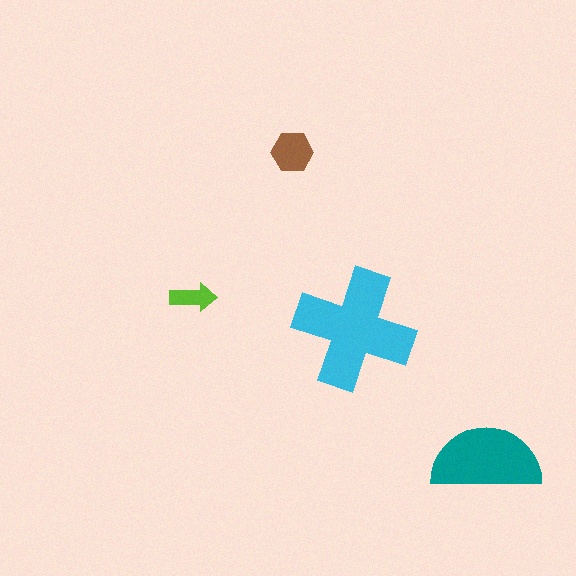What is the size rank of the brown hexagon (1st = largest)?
3rd.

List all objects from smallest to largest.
The lime arrow, the brown hexagon, the teal semicircle, the cyan cross.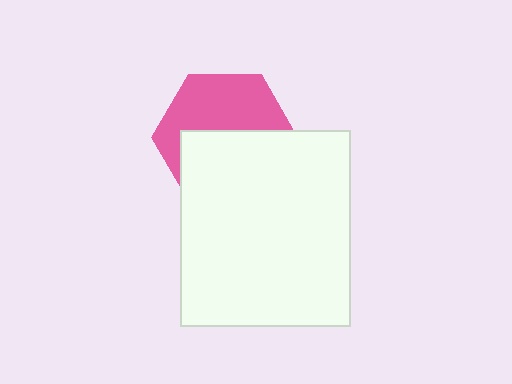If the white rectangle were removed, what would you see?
You would see the complete pink hexagon.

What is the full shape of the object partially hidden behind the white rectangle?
The partially hidden object is a pink hexagon.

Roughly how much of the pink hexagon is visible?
About half of it is visible (roughly 48%).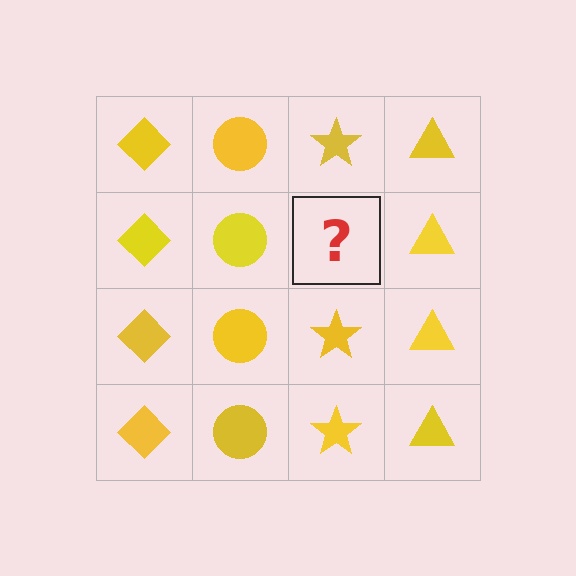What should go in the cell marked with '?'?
The missing cell should contain a yellow star.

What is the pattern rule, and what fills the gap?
The rule is that each column has a consistent shape. The gap should be filled with a yellow star.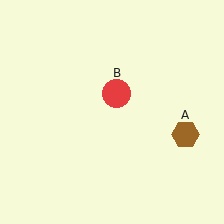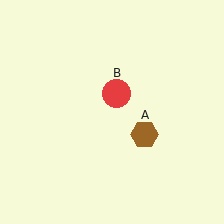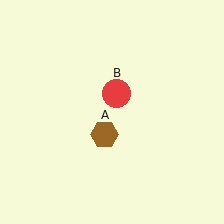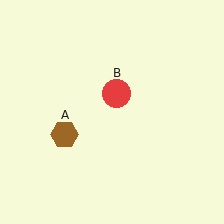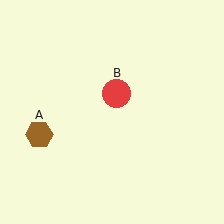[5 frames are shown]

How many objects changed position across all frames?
1 object changed position: brown hexagon (object A).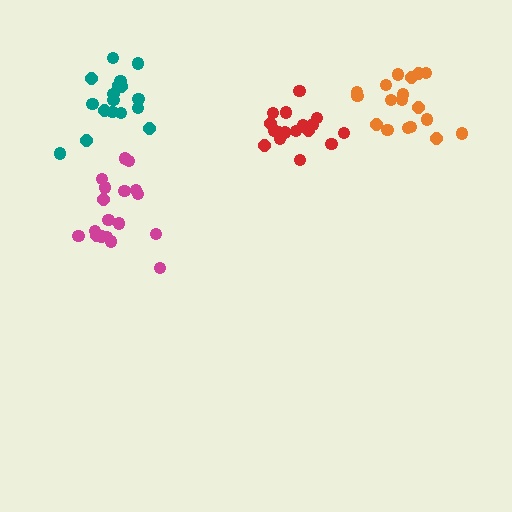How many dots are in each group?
Group 1: 17 dots, Group 2: 17 dots, Group 3: 18 dots, Group 4: 18 dots (70 total).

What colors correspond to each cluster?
The clusters are colored: teal, red, orange, magenta.